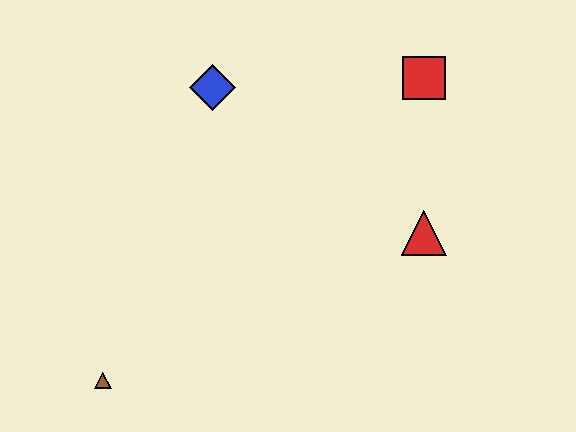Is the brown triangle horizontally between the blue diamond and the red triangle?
No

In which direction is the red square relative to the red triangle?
The red square is above the red triangle.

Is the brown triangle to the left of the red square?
Yes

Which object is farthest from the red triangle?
The brown triangle is farthest from the red triangle.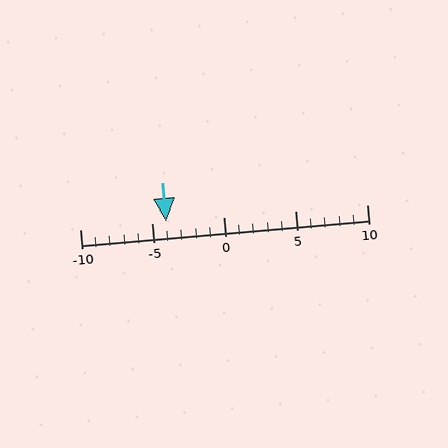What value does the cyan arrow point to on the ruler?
The cyan arrow points to approximately -4.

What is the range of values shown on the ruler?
The ruler shows values from -10 to 10.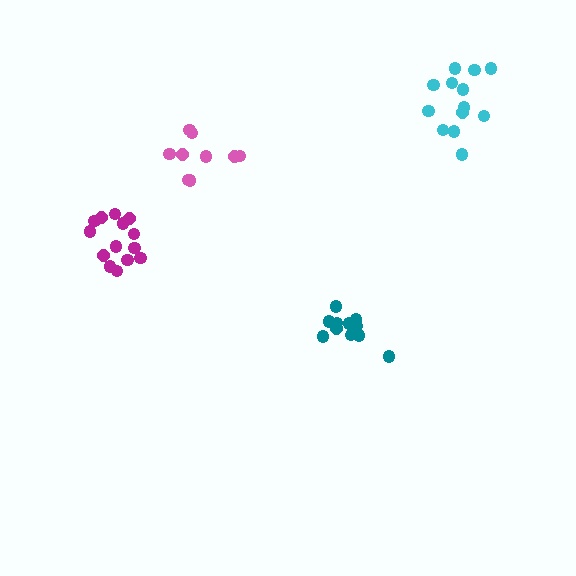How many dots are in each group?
Group 1: 12 dots, Group 2: 9 dots, Group 3: 14 dots, Group 4: 13 dots (48 total).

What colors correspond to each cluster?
The clusters are colored: teal, pink, magenta, cyan.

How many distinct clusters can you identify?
There are 4 distinct clusters.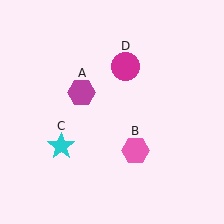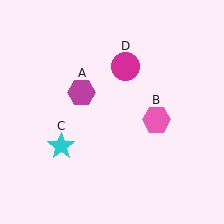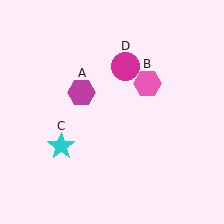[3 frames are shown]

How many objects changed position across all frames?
1 object changed position: pink hexagon (object B).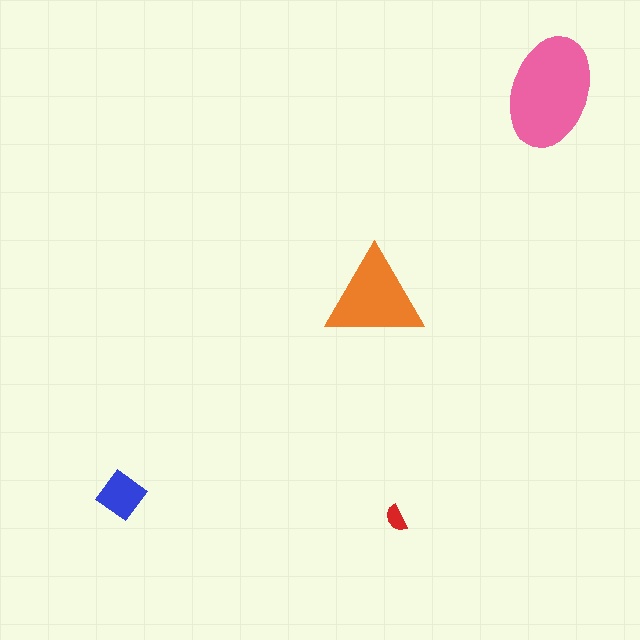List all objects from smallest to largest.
The red semicircle, the blue diamond, the orange triangle, the pink ellipse.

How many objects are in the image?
There are 4 objects in the image.